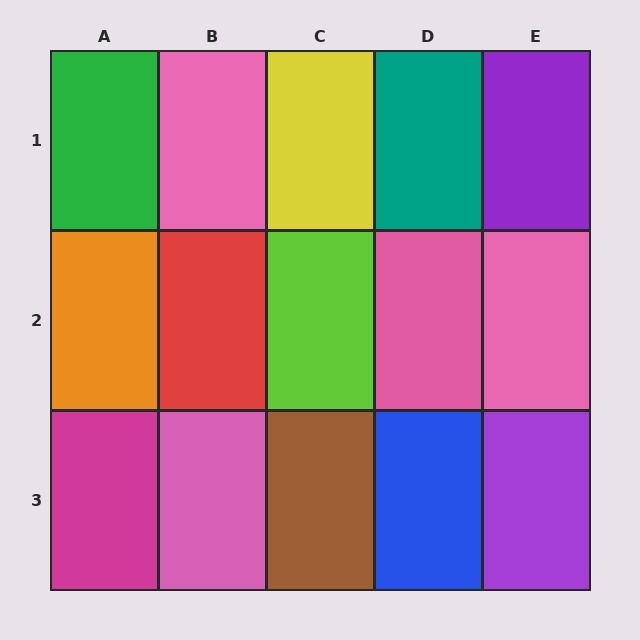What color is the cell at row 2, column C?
Lime.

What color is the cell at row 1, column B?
Pink.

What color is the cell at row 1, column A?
Green.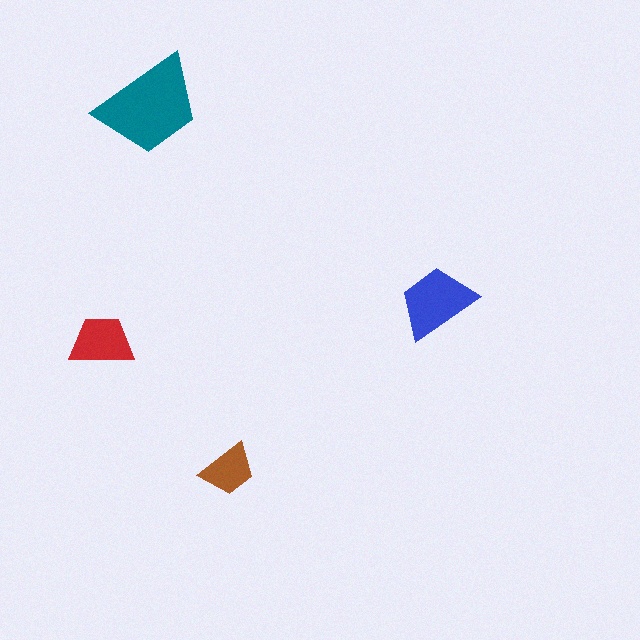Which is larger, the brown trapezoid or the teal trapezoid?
The teal one.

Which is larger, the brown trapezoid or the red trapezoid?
The red one.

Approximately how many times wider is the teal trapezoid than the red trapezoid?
About 1.5 times wider.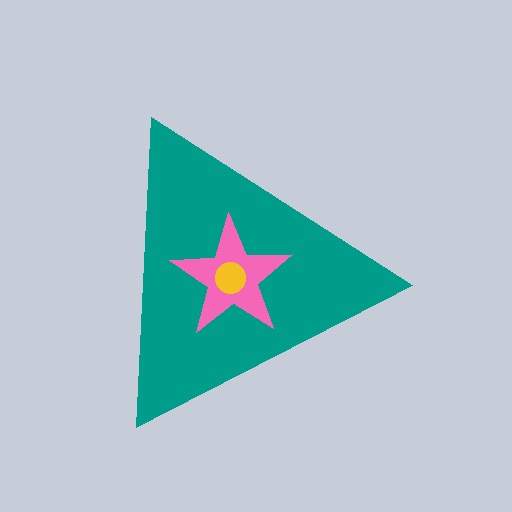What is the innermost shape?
The yellow circle.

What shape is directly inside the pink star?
The yellow circle.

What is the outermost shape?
The teal triangle.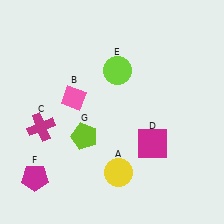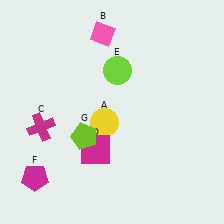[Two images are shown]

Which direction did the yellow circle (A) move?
The yellow circle (A) moved up.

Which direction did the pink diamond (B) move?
The pink diamond (B) moved up.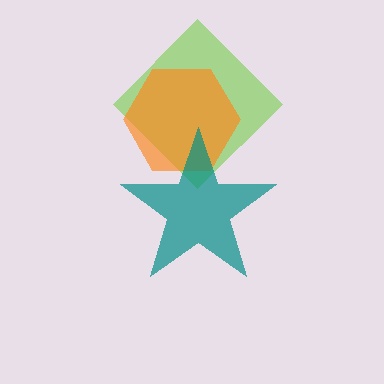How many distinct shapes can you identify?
There are 3 distinct shapes: a lime diamond, an orange hexagon, a teal star.